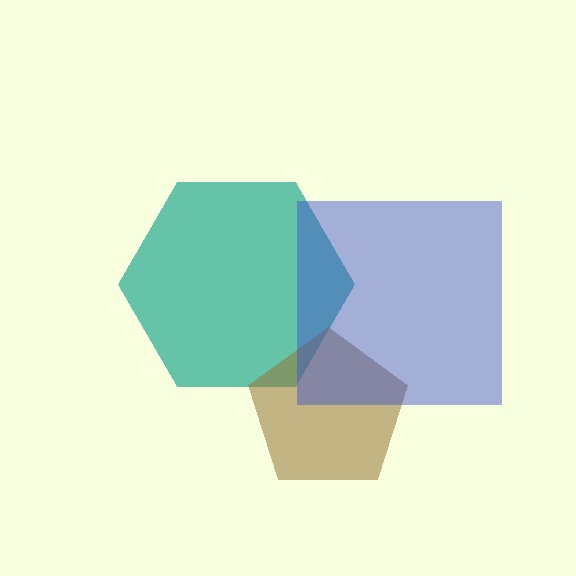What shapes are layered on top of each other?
The layered shapes are: a teal hexagon, a brown pentagon, a blue square.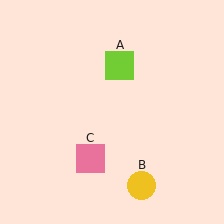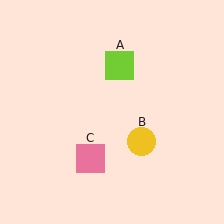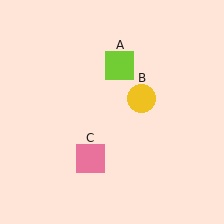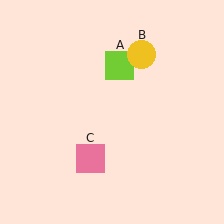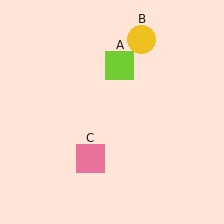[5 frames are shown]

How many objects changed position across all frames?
1 object changed position: yellow circle (object B).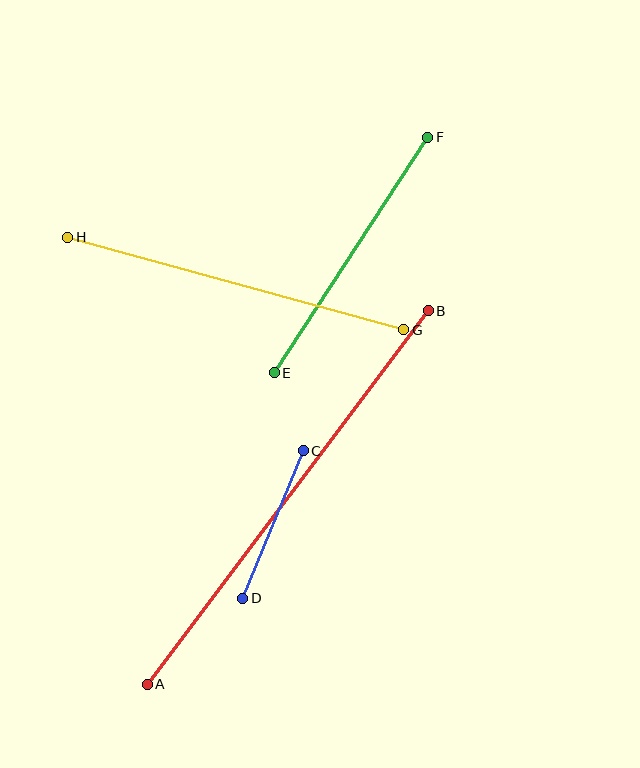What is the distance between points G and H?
The distance is approximately 348 pixels.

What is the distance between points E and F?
The distance is approximately 281 pixels.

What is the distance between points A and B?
The distance is approximately 467 pixels.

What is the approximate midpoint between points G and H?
The midpoint is at approximately (236, 284) pixels.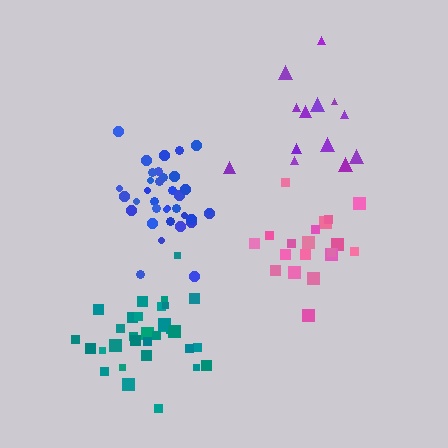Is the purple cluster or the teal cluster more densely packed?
Teal.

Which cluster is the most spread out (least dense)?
Purple.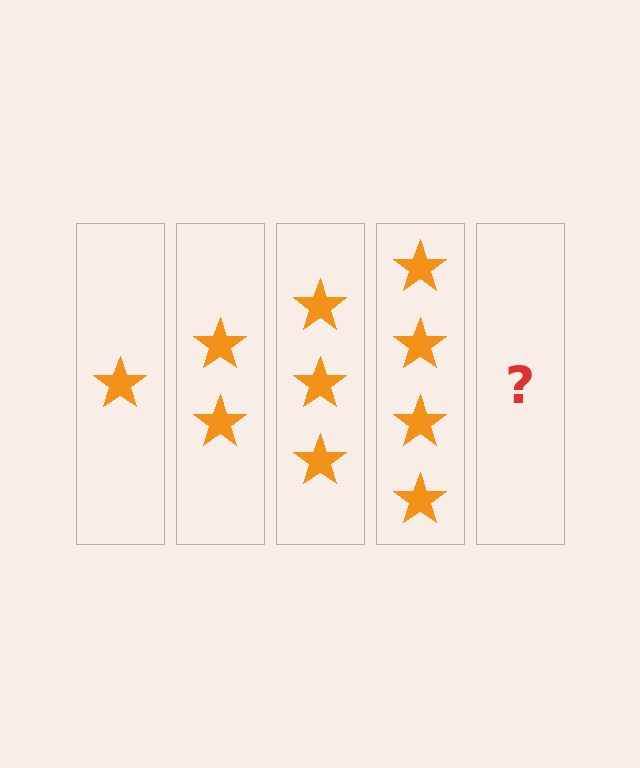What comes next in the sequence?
The next element should be 5 stars.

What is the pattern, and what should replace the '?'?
The pattern is that each step adds one more star. The '?' should be 5 stars.